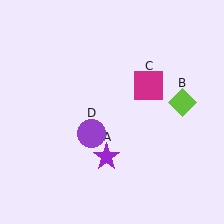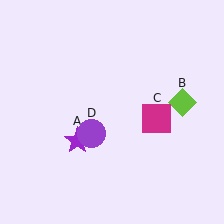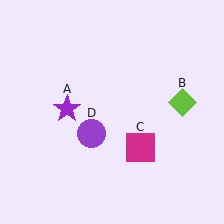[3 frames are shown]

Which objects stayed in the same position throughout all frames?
Lime diamond (object B) and purple circle (object D) remained stationary.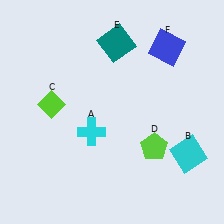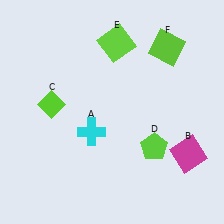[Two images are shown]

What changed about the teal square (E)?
In Image 1, E is teal. In Image 2, it changed to lime.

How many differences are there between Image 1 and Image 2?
There are 3 differences between the two images.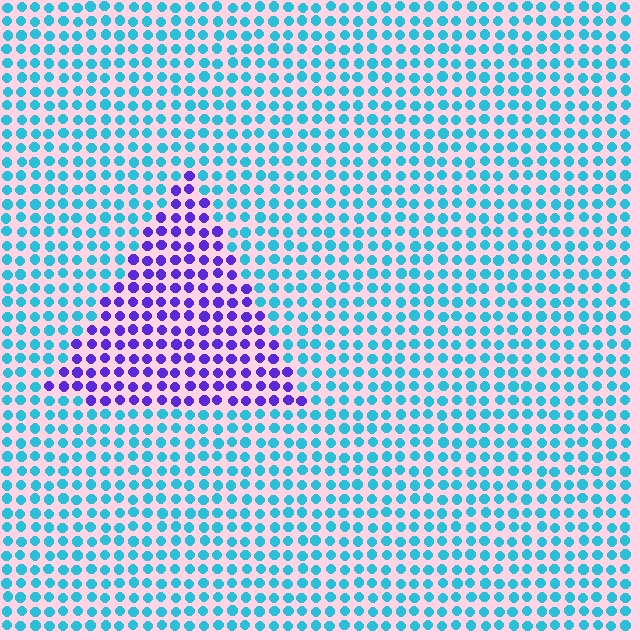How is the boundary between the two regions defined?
The boundary is defined purely by a slight shift in hue (about 68 degrees). Spacing, size, and orientation are identical on both sides.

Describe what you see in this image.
The image is filled with small cyan elements in a uniform arrangement. A triangle-shaped region is visible where the elements are tinted to a slightly different hue, forming a subtle color boundary.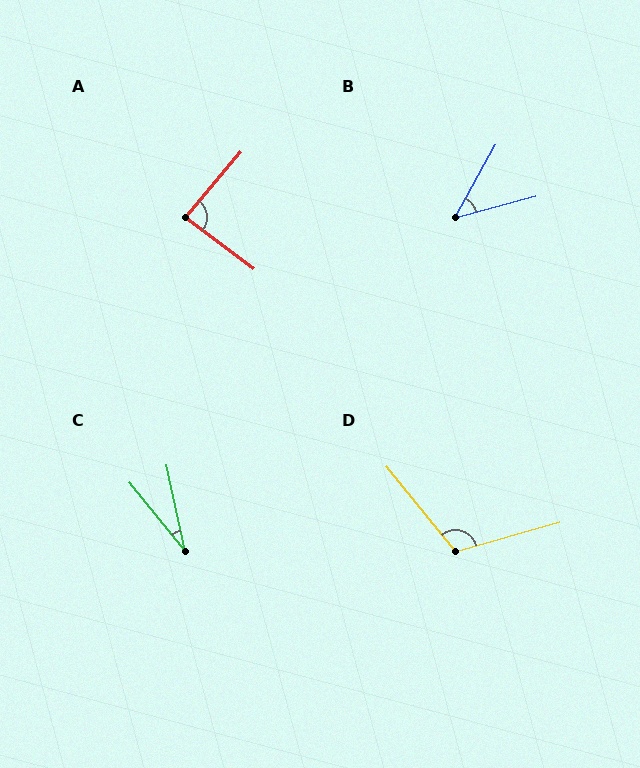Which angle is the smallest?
C, at approximately 27 degrees.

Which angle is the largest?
D, at approximately 113 degrees.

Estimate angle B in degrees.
Approximately 46 degrees.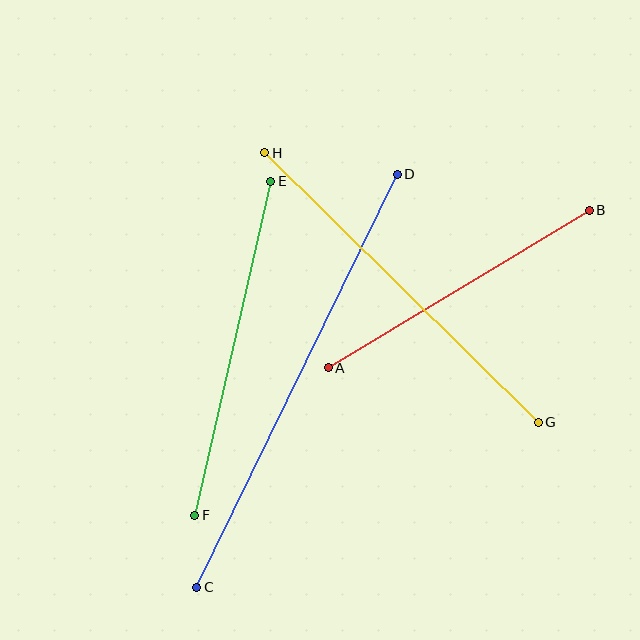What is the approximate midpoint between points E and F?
The midpoint is at approximately (233, 348) pixels.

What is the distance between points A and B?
The distance is approximately 305 pixels.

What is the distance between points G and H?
The distance is approximately 384 pixels.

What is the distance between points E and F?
The distance is approximately 342 pixels.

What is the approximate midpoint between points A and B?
The midpoint is at approximately (459, 289) pixels.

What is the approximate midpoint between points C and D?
The midpoint is at approximately (297, 381) pixels.